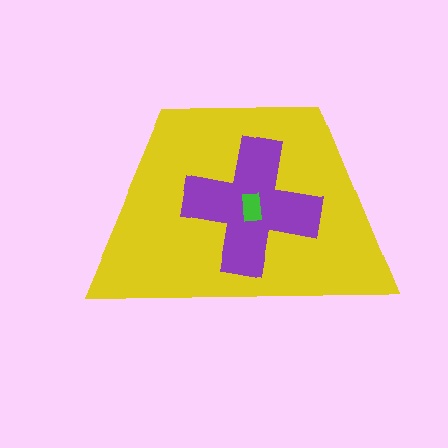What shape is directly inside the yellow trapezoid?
The purple cross.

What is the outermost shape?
The yellow trapezoid.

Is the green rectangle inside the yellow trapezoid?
Yes.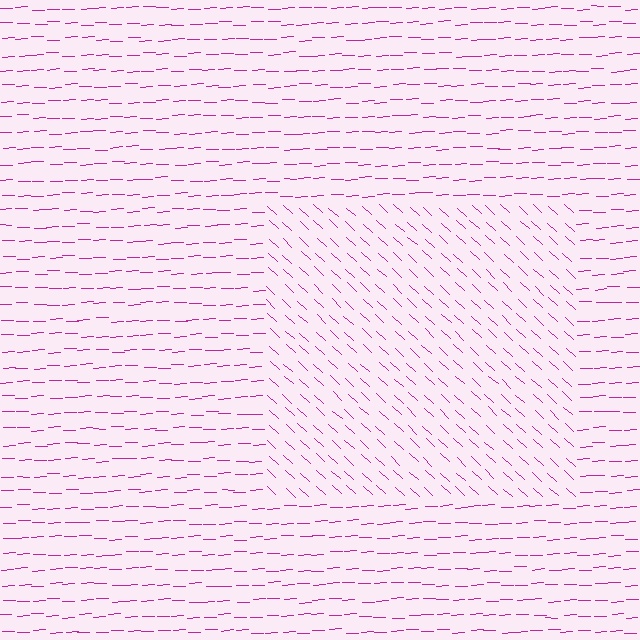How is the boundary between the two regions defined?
The boundary is defined purely by a change in line orientation (approximately 45 degrees difference). All lines are the same color and thickness.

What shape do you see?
I see a rectangle.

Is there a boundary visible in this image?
Yes, there is a texture boundary formed by a change in line orientation.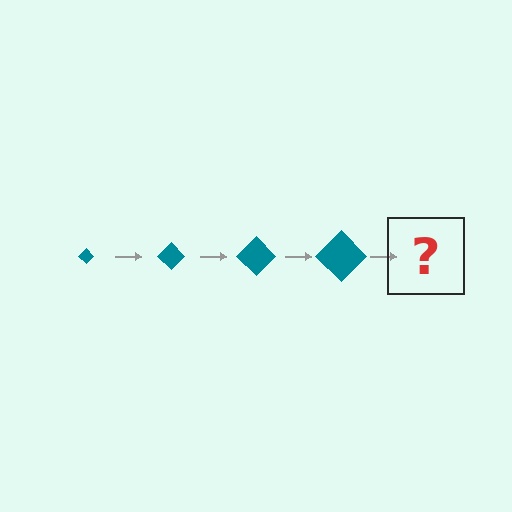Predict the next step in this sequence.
The next step is a teal diamond, larger than the previous one.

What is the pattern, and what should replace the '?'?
The pattern is that the diamond gets progressively larger each step. The '?' should be a teal diamond, larger than the previous one.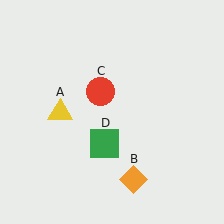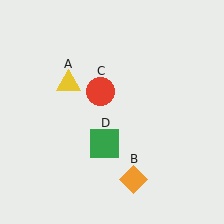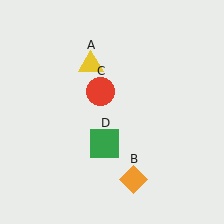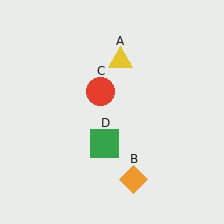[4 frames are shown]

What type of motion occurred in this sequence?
The yellow triangle (object A) rotated clockwise around the center of the scene.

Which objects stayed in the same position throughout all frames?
Orange diamond (object B) and red circle (object C) and green square (object D) remained stationary.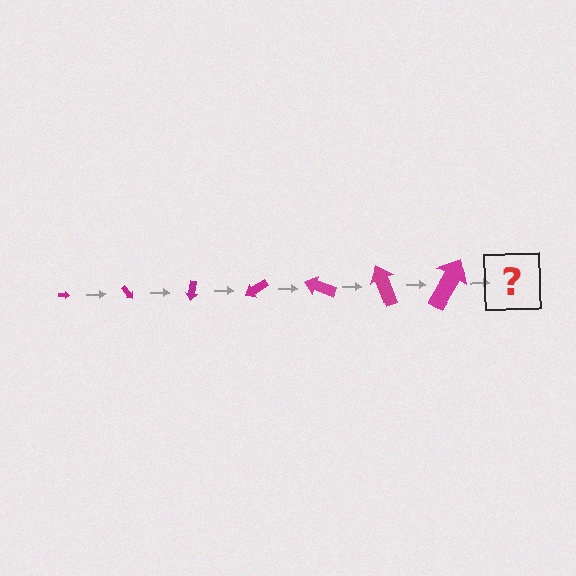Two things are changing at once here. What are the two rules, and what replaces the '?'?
The two rules are that the arrow grows larger each step and it rotates 50 degrees each step. The '?' should be an arrow, larger than the previous one and rotated 350 degrees from the start.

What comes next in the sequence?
The next element should be an arrow, larger than the previous one and rotated 350 degrees from the start.